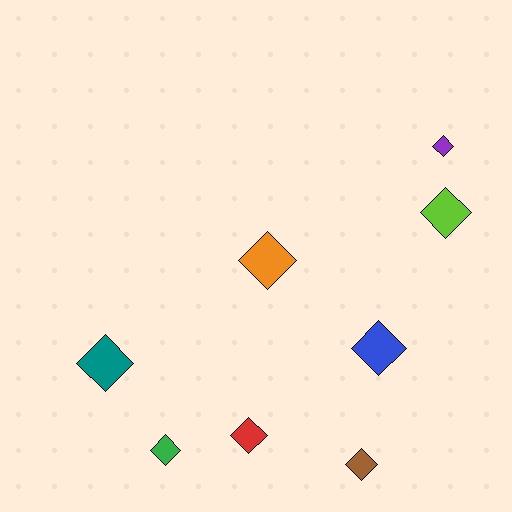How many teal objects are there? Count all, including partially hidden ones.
There is 1 teal object.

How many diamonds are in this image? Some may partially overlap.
There are 8 diamonds.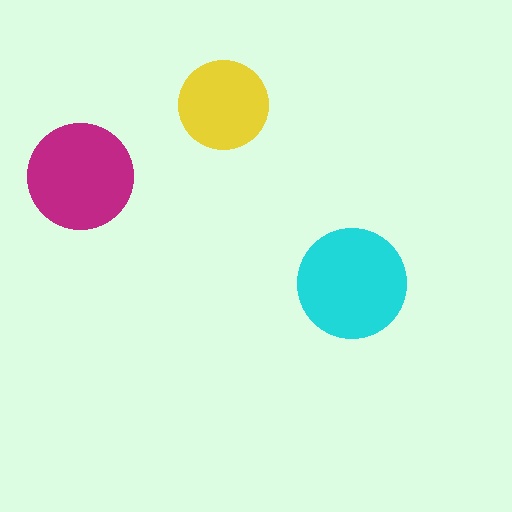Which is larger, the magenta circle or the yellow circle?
The magenta one.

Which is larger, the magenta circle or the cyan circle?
The cyan one.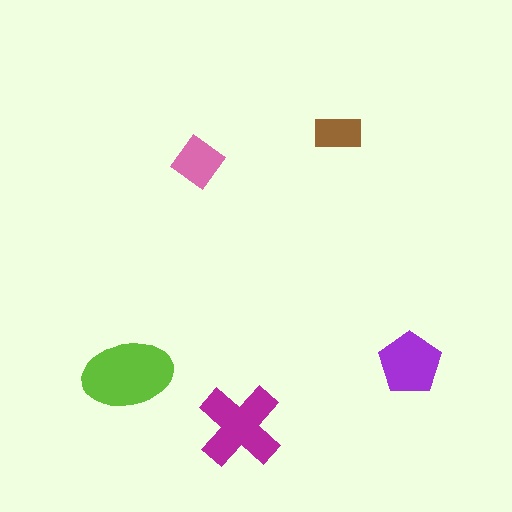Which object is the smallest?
The brown rectangle.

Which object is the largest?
The lime ellipse.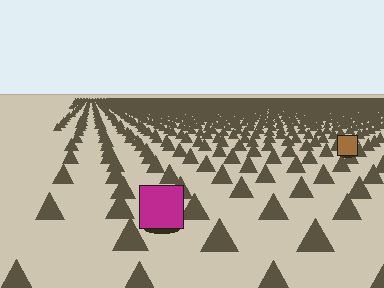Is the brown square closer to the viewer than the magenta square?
No. The magenta square is closer — you can tell from the texture gradient: the ground texture is coarser near it.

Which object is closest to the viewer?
The magenta square is closest. The texture marks near it are larger and more spread out.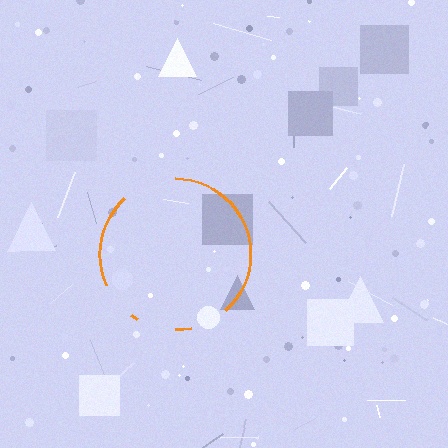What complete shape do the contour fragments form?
The contour fragments form a circle.